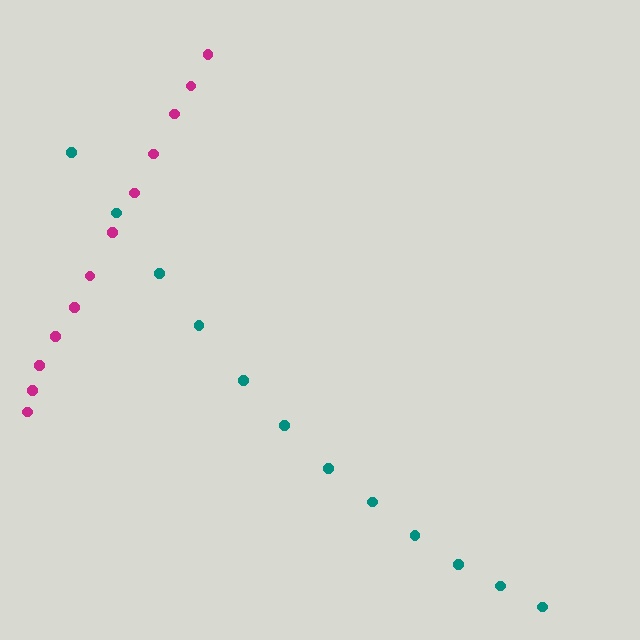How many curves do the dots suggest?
There are 2 distinct paths.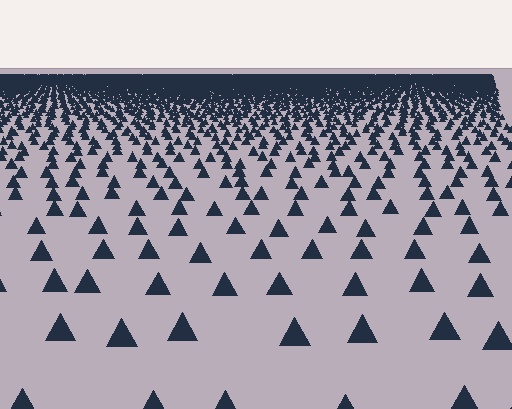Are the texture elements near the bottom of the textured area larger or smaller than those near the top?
Larger. Near the bottom, elements are closer to the viewer and appear at a bigger on-screen size.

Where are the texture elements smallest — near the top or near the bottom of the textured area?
Near the top.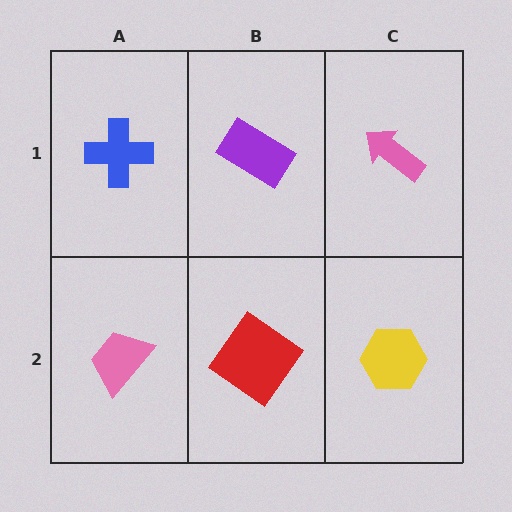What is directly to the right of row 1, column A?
A purple rectangle.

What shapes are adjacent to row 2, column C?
A pink arrow (row 1, column C), a red diamond (row 2, column B).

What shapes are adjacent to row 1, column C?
A yellow hexagon (row 2, column C), a purple rectangle (row 1, column B).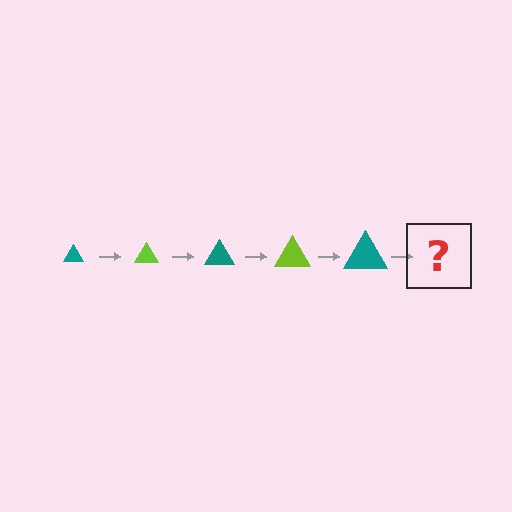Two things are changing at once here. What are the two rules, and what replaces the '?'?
The two rules are that the triangle grows larger each step and the color cycles through teal and lime. The '?' should be a lime triangle, larger than the previous one.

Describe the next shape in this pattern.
It should be a lime triangle, larger than the previous one.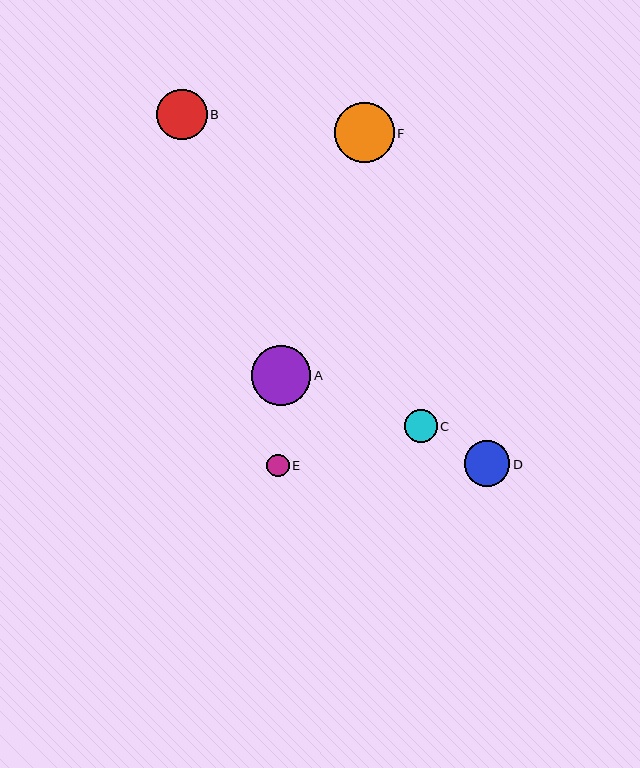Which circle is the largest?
Circle F is the largest with a size of approximately 60 pixels.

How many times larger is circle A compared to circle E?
Circle A is approximately 2.7 times the size of circle E.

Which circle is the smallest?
Circle E is the smallest with a size of approximately 22 pixels.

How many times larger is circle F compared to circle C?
Circle F is approximately 1.8 times the size of circle C.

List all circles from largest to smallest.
From largest to smallest: F, A, B, D, C, E.